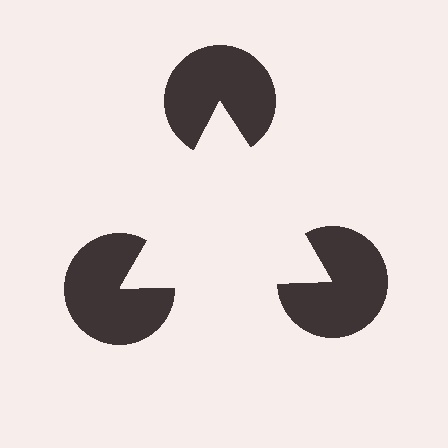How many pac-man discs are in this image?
There are 3 — one at each vertex of the illusory triangle.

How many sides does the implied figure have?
3 sides.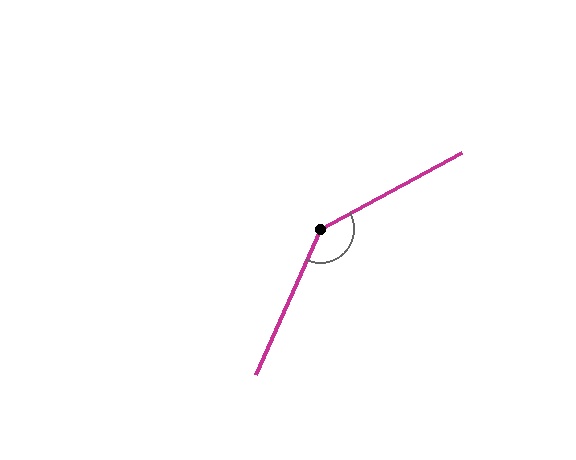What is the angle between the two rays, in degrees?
Approximately 142 degrees.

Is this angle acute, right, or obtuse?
It is obtuse.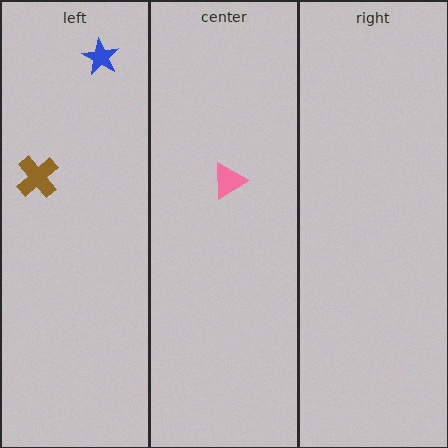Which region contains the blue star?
The left region.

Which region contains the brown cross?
The left region.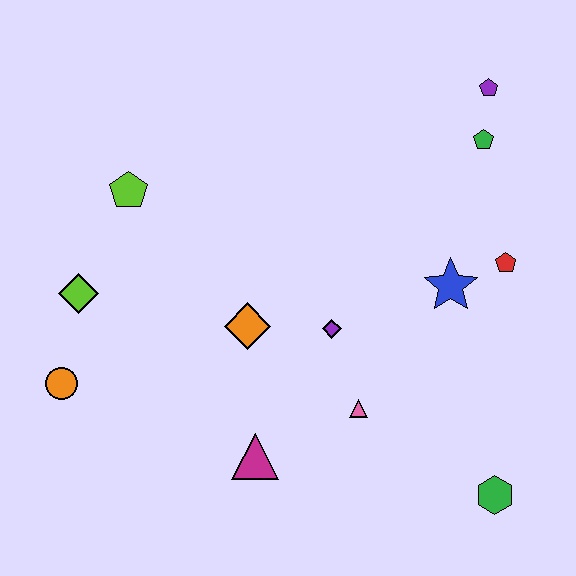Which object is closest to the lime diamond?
The orange circle is closest to the lime diamond.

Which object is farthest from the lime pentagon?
The green hexagon is farthest from the lime pentagon.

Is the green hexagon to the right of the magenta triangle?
Yes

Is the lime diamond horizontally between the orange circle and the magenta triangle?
Yes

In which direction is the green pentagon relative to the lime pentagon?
The green pentagon is to the right of the lime pentagon.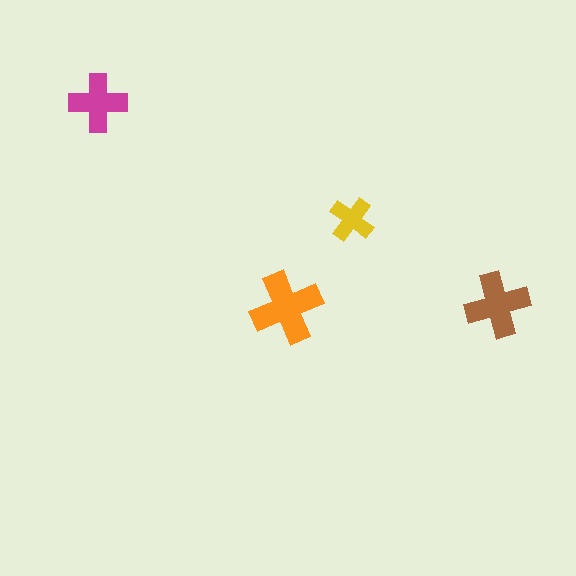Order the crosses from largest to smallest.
the orange one, the brown one, the magenta one, the yellow one.